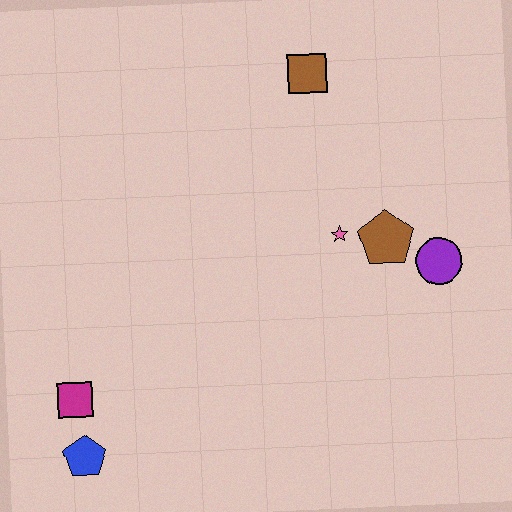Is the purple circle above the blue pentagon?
Yes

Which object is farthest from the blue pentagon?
The brown square is farthest from the blue pentagon.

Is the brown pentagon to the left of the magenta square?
No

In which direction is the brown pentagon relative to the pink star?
The brown pentagon is to the right of the pink star.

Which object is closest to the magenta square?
The blue pentagon is closest to the magenta square.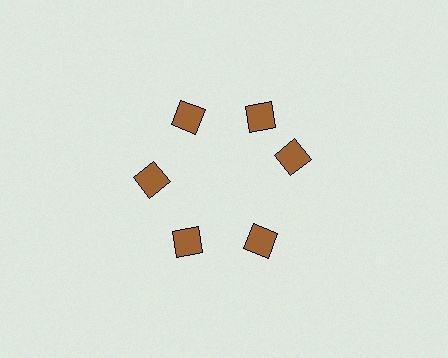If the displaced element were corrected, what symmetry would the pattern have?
It would have 6-fold rotational symmetry — the pattern would map onto itself every 60 degrees.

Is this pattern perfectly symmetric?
No. The 6 brown squares are arranged in a ring, but one element near the 3 o'clock position is rotated out of alignment along the ring, breaking the 6-fold rotational symmetry.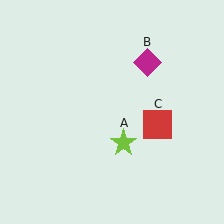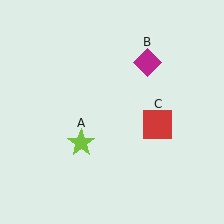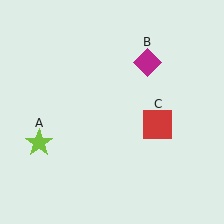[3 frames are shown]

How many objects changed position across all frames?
1 object changed position: lime star (object A).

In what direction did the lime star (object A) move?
The lime star (object A) moved left.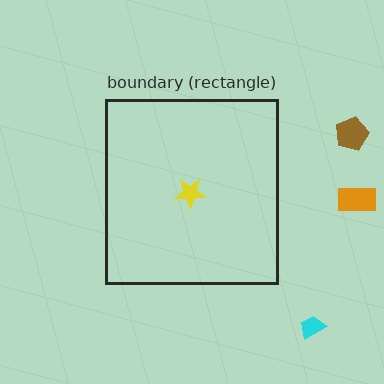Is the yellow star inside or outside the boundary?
Inside.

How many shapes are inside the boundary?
1 inside, 3 outside.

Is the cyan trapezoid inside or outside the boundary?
Outside.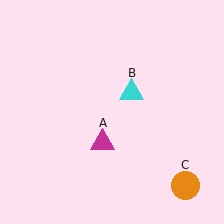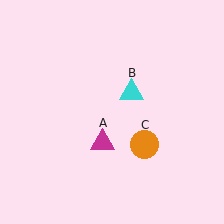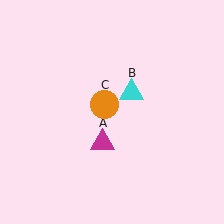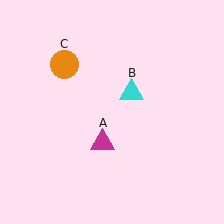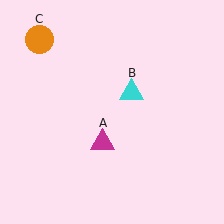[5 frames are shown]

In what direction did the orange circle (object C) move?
The orange circle (object C) moved up and to the left.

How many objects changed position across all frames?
1 object changed position: orange circle (object C).